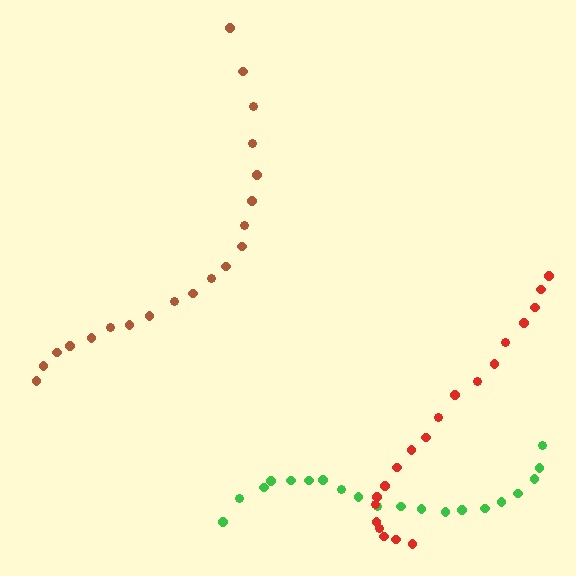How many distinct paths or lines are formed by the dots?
There are 3 distinct paths.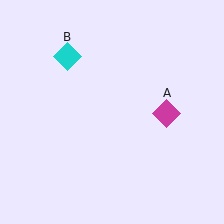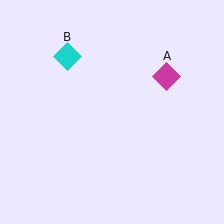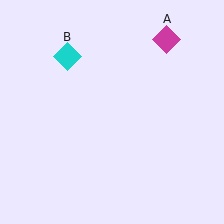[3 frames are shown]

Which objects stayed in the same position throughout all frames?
Cyan diamond (object B) remained stationary.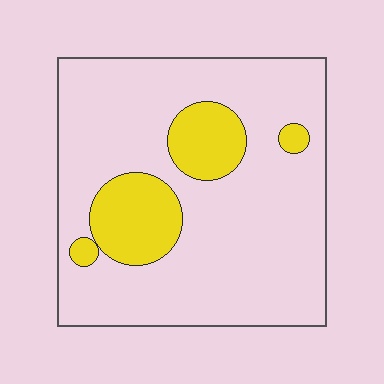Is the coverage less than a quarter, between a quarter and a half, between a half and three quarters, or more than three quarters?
Less than a quarter.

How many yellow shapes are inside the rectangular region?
4.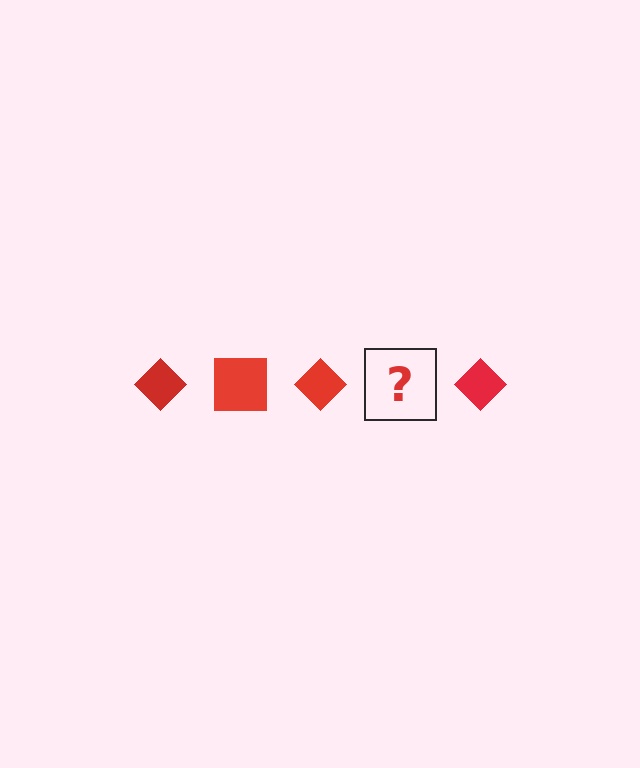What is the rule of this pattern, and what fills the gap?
The rule is that the pattern cycles through diamond, square shapes in red. The gap should be filled with a red square.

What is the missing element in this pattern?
The missing element is a red square.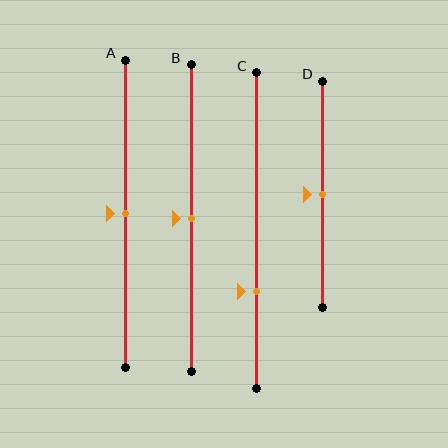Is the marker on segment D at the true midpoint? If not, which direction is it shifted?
Yes, the marker on segment D is at the true midpoint.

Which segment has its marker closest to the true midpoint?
Segment A has its marker closest to the true midpoint.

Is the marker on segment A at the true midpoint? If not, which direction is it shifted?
Yes, the marker on segment A is at the true midpoint.